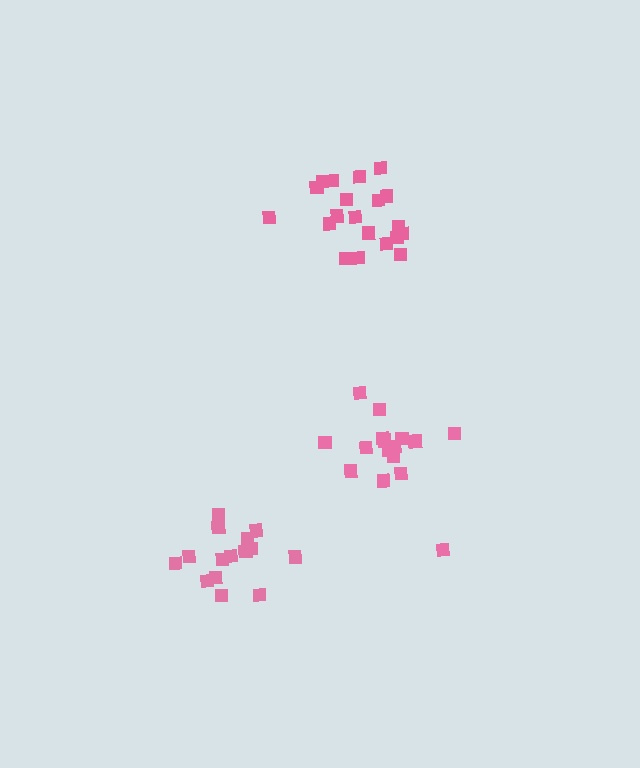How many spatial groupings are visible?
There are 3 spatial groupings.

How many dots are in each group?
Group 1: 20 dots, Group 2: 16 dots, Group 3: 15 dots (51 total).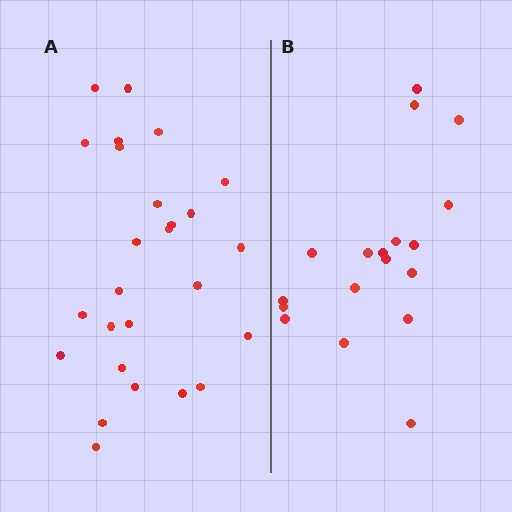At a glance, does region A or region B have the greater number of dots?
Region A (the left region) has more dots.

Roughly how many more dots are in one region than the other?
Region A has roughly 8 or so more dots than region B.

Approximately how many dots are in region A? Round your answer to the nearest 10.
About 30 dots. (The exact count is 26, which rounds to 30.)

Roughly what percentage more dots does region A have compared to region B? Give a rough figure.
About 45% more.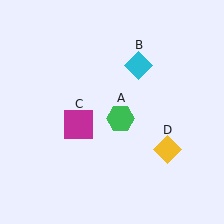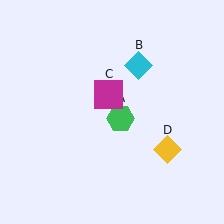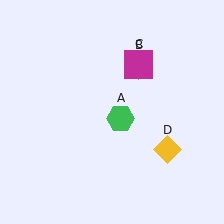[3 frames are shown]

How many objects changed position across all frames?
1 object changed position: magenta square (object C).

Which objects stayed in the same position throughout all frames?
Green hexagon (object A) and cyan diamond (object B) and yellow diamond (object D) remained stationary.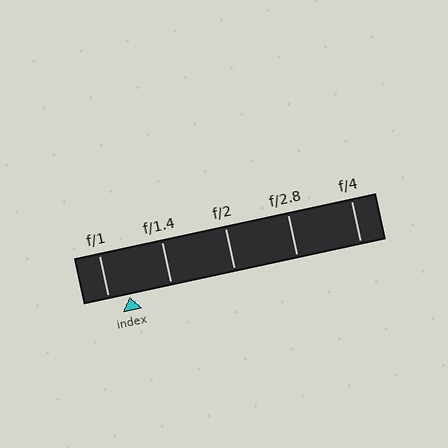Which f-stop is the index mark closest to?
The index mark is closest to f/1.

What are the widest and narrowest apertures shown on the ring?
The widest aperture shown is f/1 and the narrowest is f/4.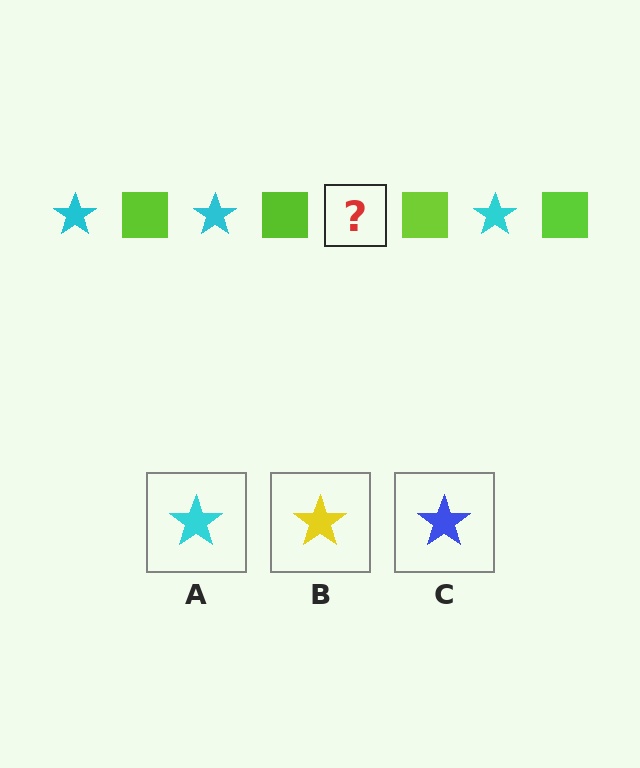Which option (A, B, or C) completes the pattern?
A.